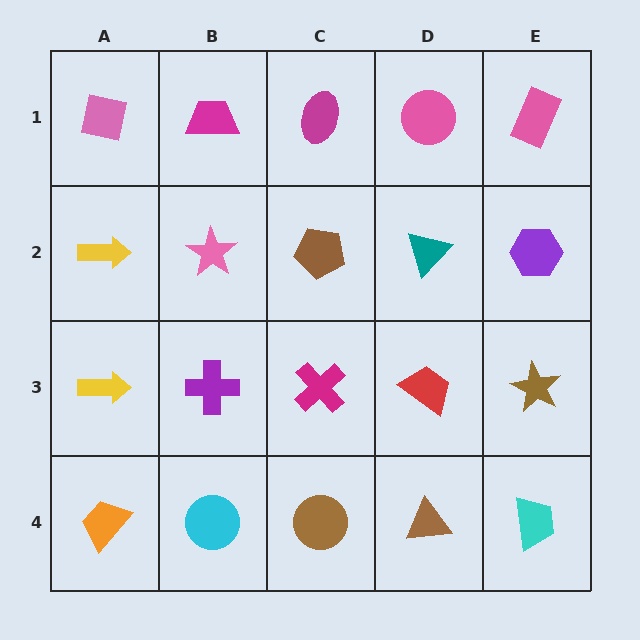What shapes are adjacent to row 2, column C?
A magenta ellipse (row 1, column C), a magenta cross (row 3, column C), a pink star (row 2, column B), a teal triangle (row 2, column D).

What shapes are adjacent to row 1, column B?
A pink star (row 2, column B), a pink square (row 1, column A), a magenta ellipse (row 1, column C).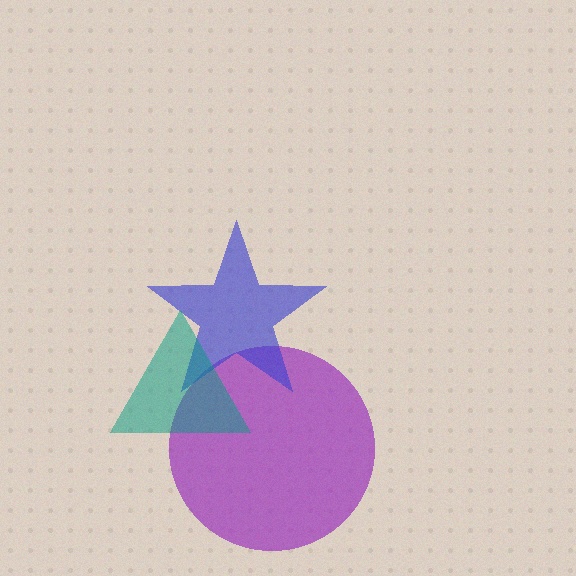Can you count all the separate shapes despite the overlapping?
Yes, there are 3 separate shapes.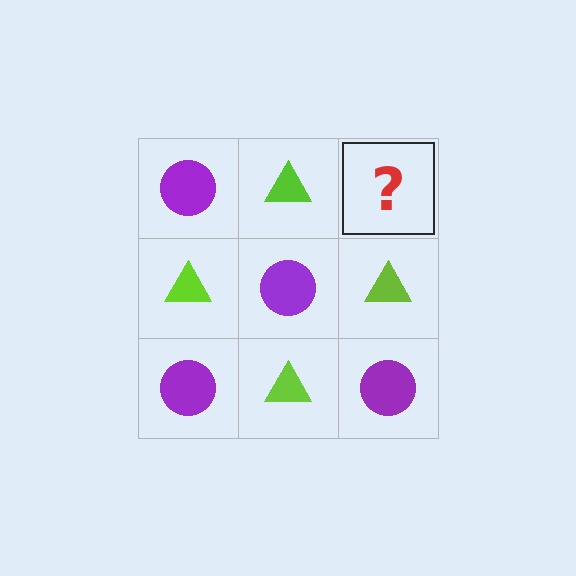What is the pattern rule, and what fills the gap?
The rule is that it alternates purple circle and lime triangle in a checkerboard pattern. The gap should be filled with a purple circle.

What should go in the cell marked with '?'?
The missing cell should contain a purple circle.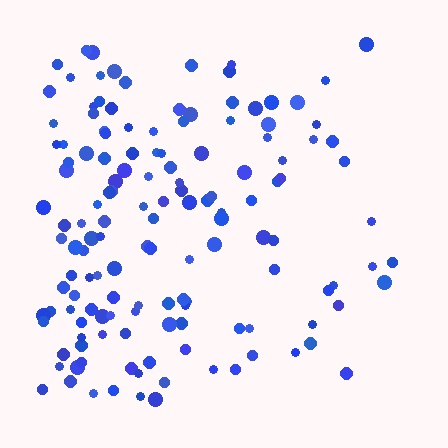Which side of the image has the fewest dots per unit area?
The right.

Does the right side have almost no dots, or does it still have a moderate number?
Still a moderate number, just noticeably fewer than the left.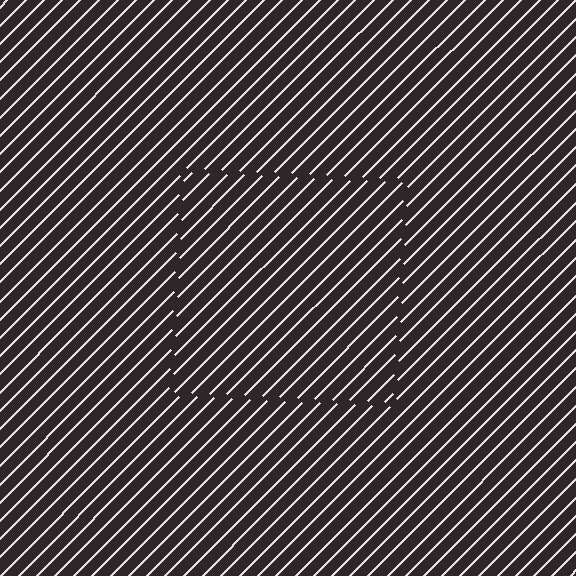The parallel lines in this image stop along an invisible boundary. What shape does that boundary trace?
An illusory square. The interior of the shape contains the same grating, shifted by half a period — the contour is defined by the phase discontinuity where line-ends from the inner and outer gratings abut.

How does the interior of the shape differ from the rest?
The interior of the shape contains the same grating, shifted by half a period — the contour is defined by the phase discontinuity where line-ends from the inner and outer gratings abut.